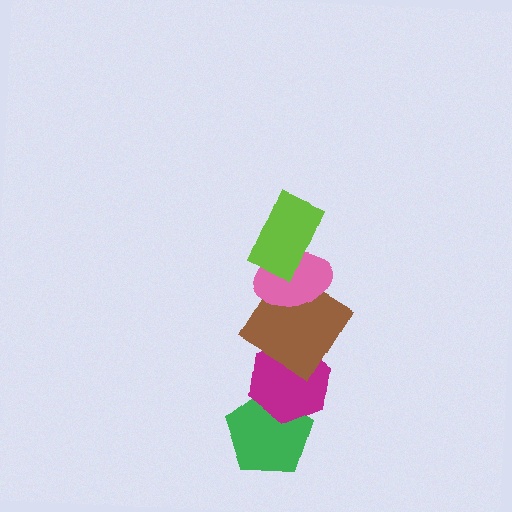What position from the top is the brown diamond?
The brown diamond is 3rd from the top.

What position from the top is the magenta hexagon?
The magenta hexagon is 4th from the top.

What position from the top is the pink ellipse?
The pink ellipse is 2nd from the top.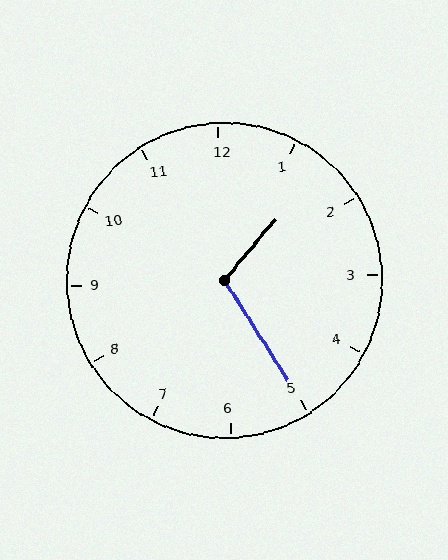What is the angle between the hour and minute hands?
Approximately 108 degrees.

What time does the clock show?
1:25.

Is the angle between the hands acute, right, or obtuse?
It is obtuse.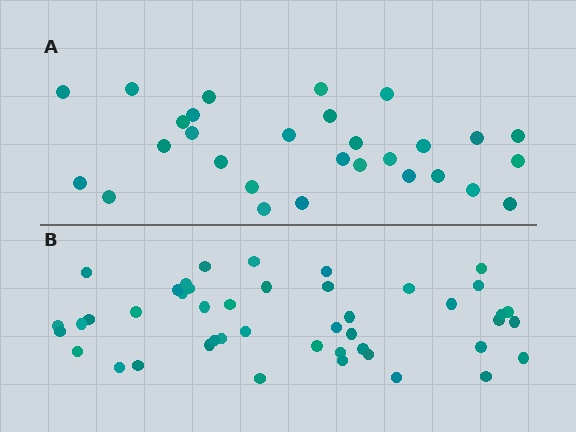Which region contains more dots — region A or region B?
Region B (the bottom region) has more dots.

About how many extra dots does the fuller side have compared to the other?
Region B has approximately 15 more dots than region A.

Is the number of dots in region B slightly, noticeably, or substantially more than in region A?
Region B has substantially more. The ratio is roughly 1.6 to 1.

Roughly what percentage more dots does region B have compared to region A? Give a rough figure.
About 55% more.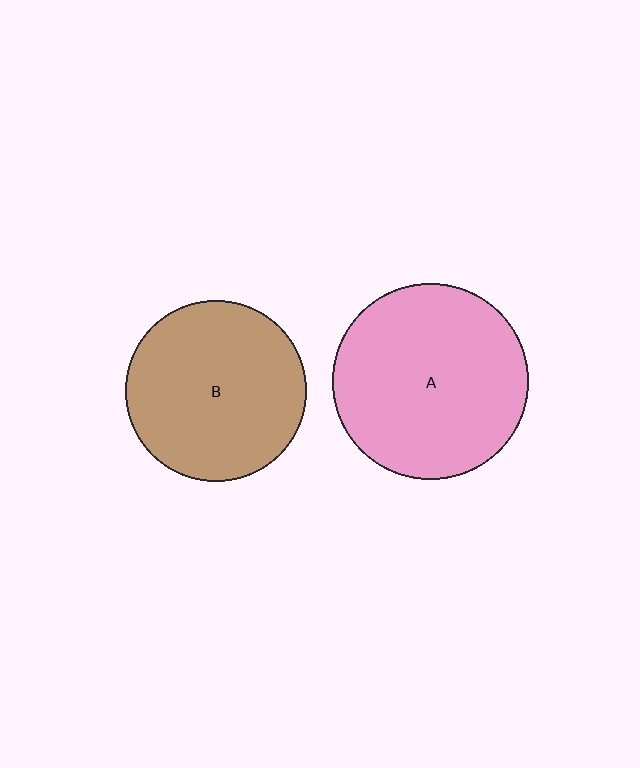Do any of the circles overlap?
No, none of the circles overlap.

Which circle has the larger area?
Circle A (pink).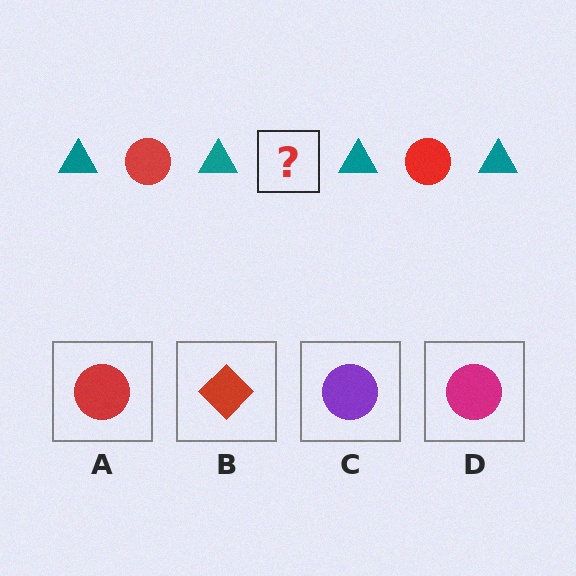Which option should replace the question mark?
Option A.